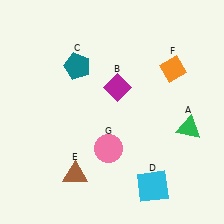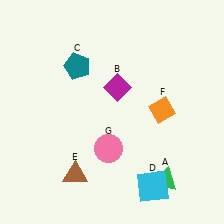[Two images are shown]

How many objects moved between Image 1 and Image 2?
2 objects moved between the two images.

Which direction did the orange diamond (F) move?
The orange diamond (F) moved down.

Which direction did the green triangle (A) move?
The green triangle (A) moved down.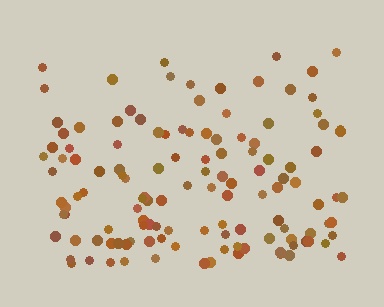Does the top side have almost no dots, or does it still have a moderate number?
Still a moderate number, just noticeably fewer than the bottom.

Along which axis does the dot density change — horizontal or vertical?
Vertical.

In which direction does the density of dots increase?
From top to bottom, with the bottom side densest.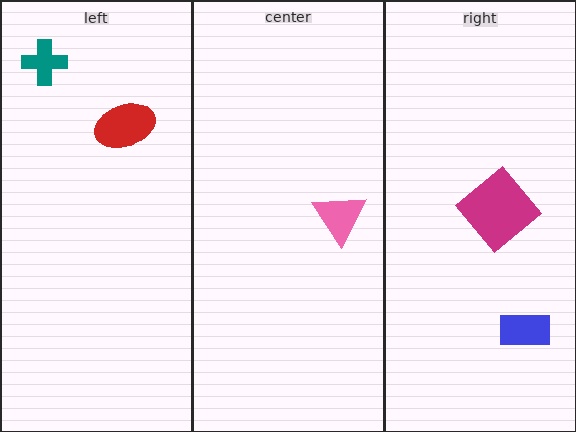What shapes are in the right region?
The blue rectangle, the magenta diamond.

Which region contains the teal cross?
The left region.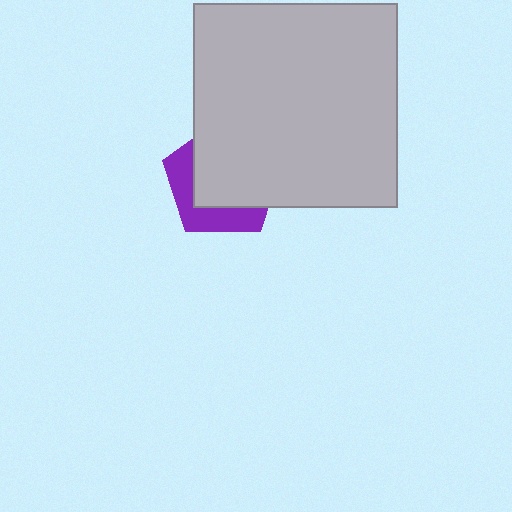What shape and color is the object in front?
The object in front is a light gray square.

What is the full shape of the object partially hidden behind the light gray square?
The partially hidden object is a purple pentagon.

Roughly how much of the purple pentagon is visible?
A small part of it is visible (roughly 36%).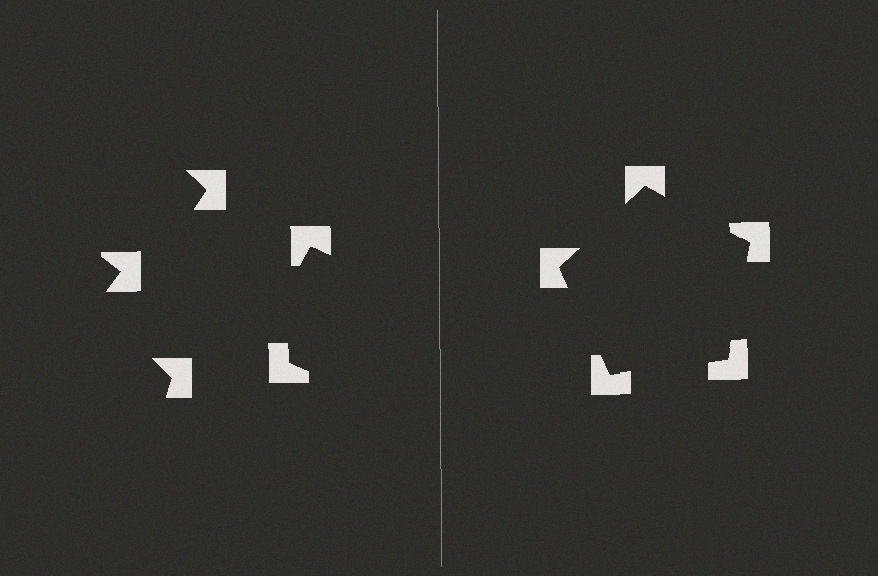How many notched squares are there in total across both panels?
10 — 5 on each side.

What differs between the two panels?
The notched squares are positioned identically on both sides; only the wedge orientations differ. On the right they align to a pentagon; on the left they are misaligned.